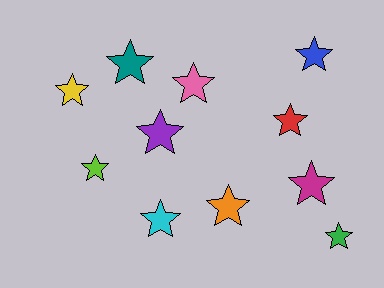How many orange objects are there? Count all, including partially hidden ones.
There is 1 orange object.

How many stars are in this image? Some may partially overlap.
There are 11 stars.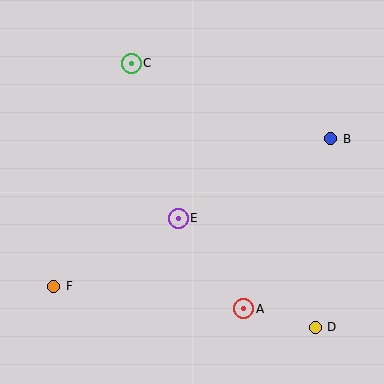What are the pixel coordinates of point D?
Point D is at (315, 327).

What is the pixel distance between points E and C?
The distance between E and C is 162 pixels.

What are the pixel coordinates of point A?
Point A is at (244, 309).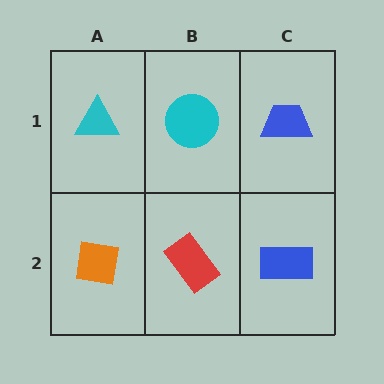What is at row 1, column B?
A cyan circle.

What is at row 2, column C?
A blue rectangle.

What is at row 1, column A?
A cyan triangle.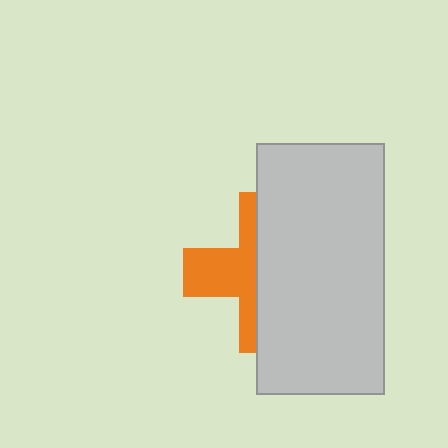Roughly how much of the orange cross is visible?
A small part of it is visible (roughly 40%).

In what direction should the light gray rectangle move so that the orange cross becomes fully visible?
The light gray rectangle should move right. That is the shortest direction to clear the overlap and leave the orange cross fully visible.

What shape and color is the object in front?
The object in front is a light gray rectangle.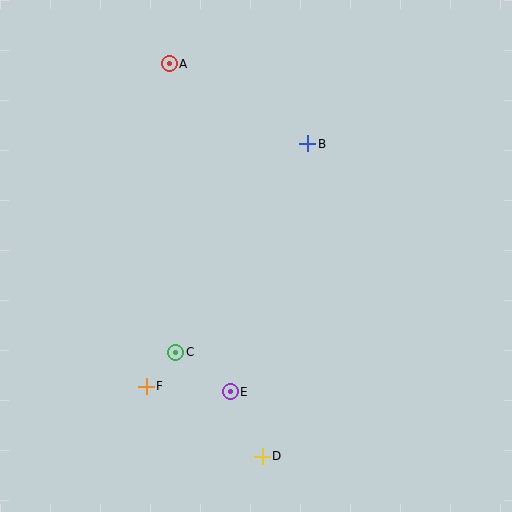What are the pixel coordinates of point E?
Point E is at (230, 392).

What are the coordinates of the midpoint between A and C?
The midpoint between A and C is at (172, 208).